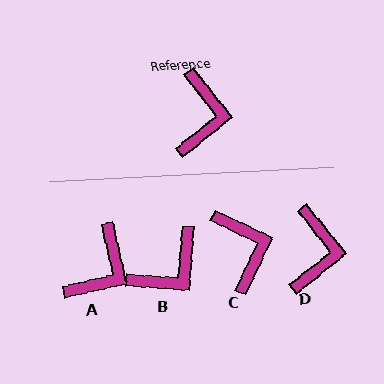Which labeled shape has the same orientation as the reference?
D.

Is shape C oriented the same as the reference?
No, it is off by about 26 degrees.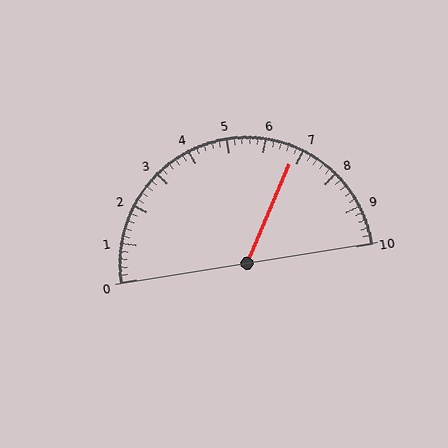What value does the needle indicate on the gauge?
The needle indicates approximately 6.8.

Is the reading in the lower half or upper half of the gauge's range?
The reading is in the upper half of the range (0 to 10).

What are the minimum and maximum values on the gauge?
The gauge ranges from 0 to 10.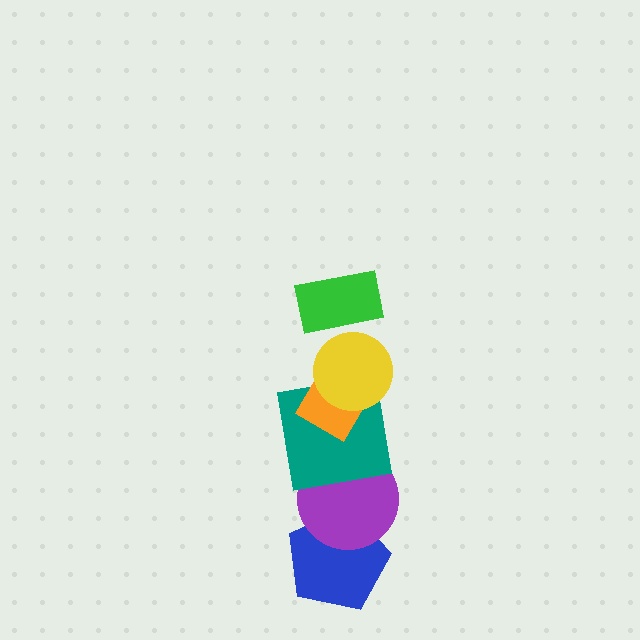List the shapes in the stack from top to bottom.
From top to bottom: the green rectangle, the yellow circle, the orange rectangle, the teal square, the purple circle, the blue pentagon.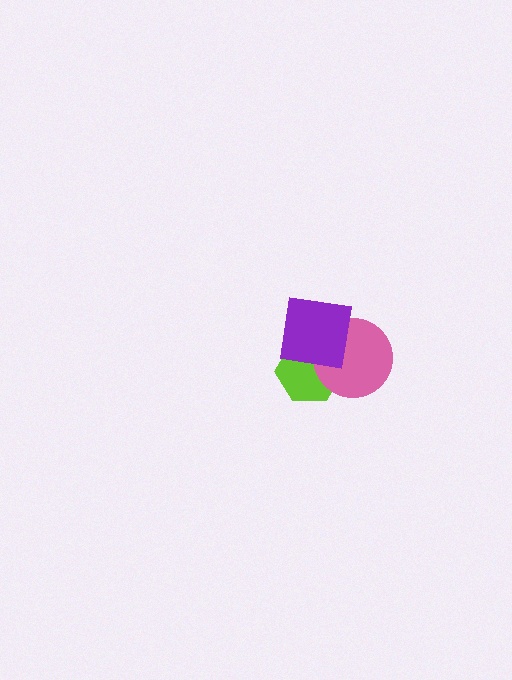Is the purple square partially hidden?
No, no other shape covers it.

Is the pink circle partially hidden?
Yes, it is partially covered by another shape.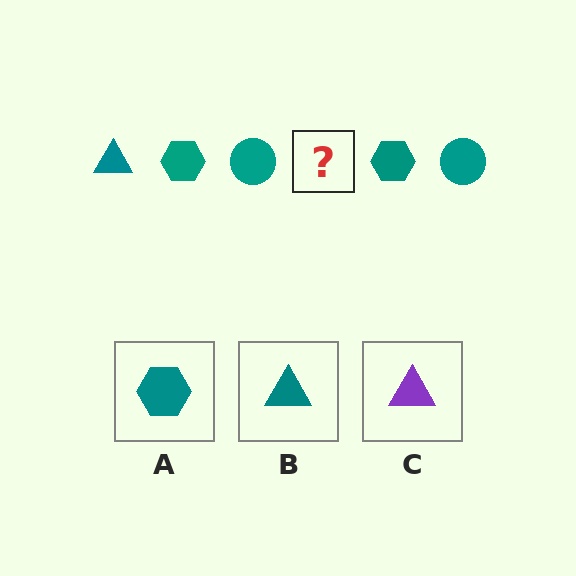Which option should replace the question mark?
Option B.